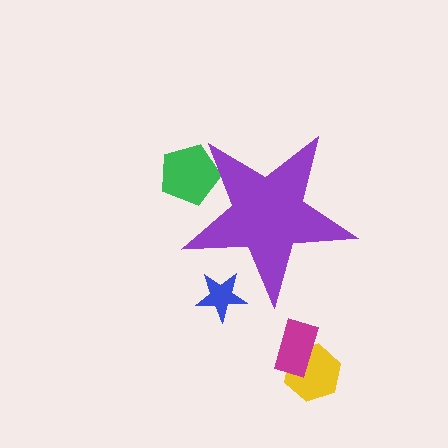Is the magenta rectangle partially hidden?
No, the magenta rectangle is fully visible.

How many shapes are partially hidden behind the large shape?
2 shapes are partially hidden.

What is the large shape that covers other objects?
A purple star.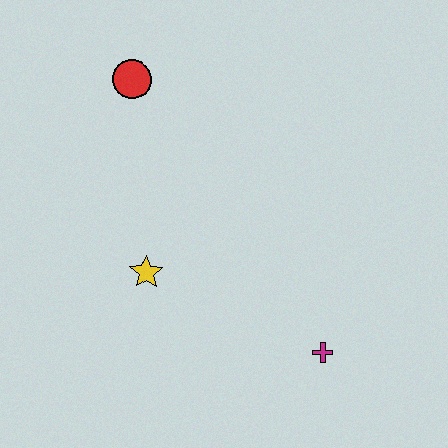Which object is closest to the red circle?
The yellow star is closest to the red circle.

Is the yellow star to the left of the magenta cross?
Yes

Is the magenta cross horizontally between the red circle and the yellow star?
No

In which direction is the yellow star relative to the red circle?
The yellow star is below the red circle.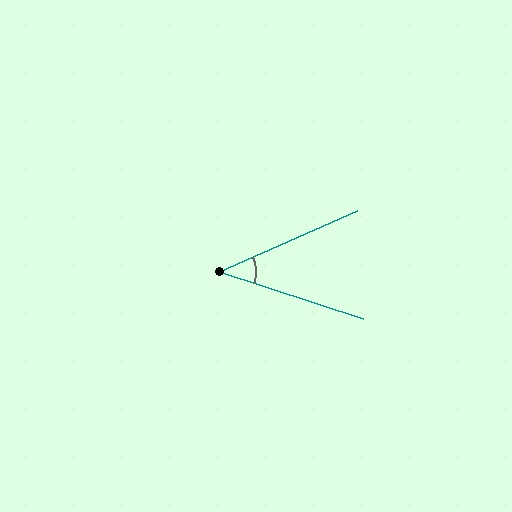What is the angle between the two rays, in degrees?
Approximately 42 degrees.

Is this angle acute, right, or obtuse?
It is acute.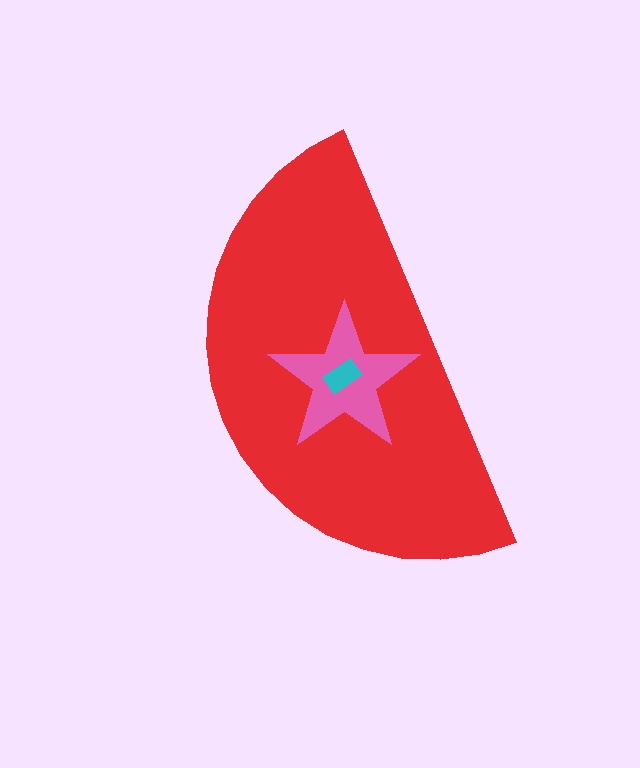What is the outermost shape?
The red semicircle.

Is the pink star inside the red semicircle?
Yes.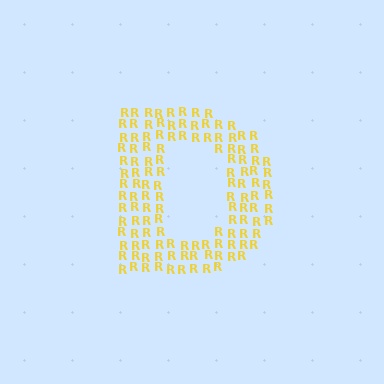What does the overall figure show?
The overall figure shows the letter D.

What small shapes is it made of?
It is made of small letter R's.